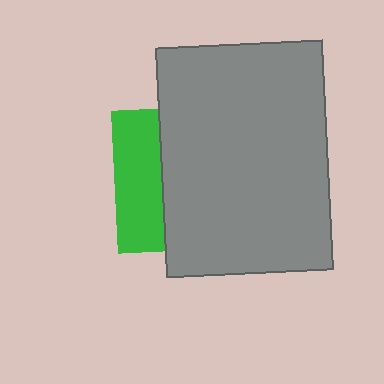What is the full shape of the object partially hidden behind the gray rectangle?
The partially hidden object is a green square.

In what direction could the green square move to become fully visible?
The green square could move left. That would shift it out from behind the gray rectangle entirely.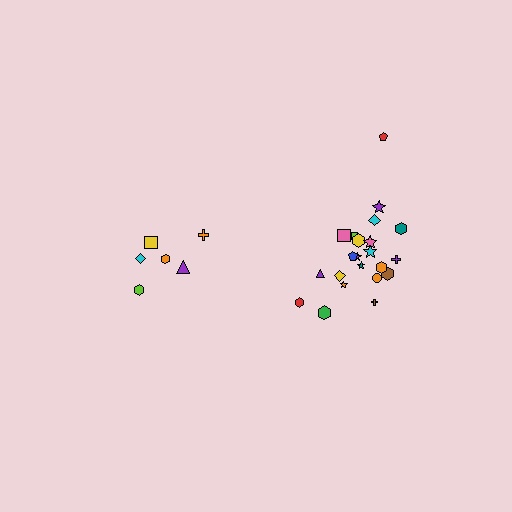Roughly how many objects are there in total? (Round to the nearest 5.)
Roughly 30 objects in total.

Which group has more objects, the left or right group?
The right group.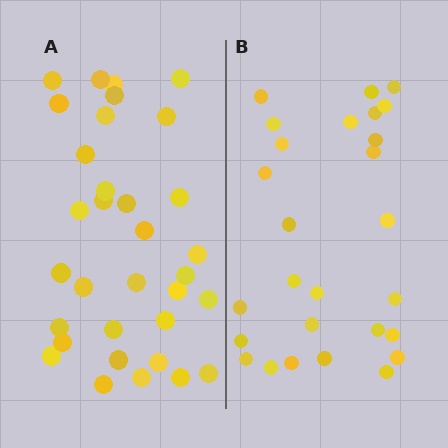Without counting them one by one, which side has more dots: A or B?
Region A (the left region) has more dots.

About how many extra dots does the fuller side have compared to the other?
Region A has about 6 more dots than region B.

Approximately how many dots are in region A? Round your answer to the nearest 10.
About 30 dots. (The exact count is 33, which rounds to 30.)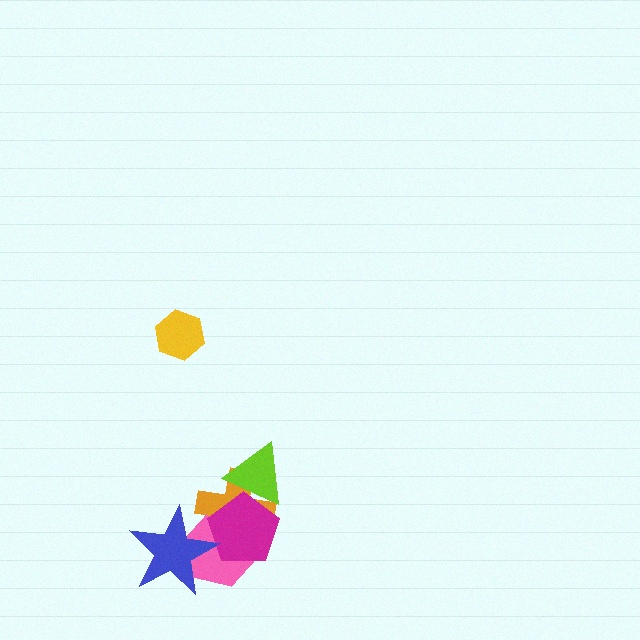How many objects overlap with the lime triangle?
2 objects overlap with the lime triangle.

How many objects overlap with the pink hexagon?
3 objects overlap with the pink hexagon.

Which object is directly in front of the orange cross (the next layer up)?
The magenta pentagon is directly in front of the orange cross.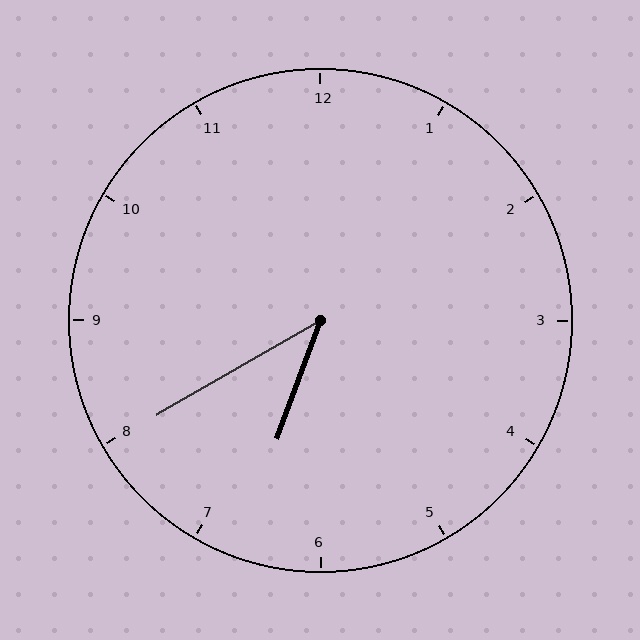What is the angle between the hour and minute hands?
Approximately 40 degrees.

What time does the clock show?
6:40.